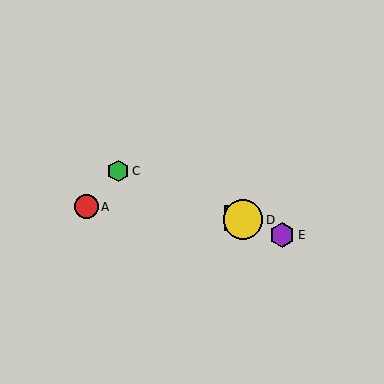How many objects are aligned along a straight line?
4 objects (B, C, D, E) are aligned along a straight line.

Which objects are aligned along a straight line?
Objects B, C, D, E are aligned along a straight line.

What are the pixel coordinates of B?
Object B is at (237, 218).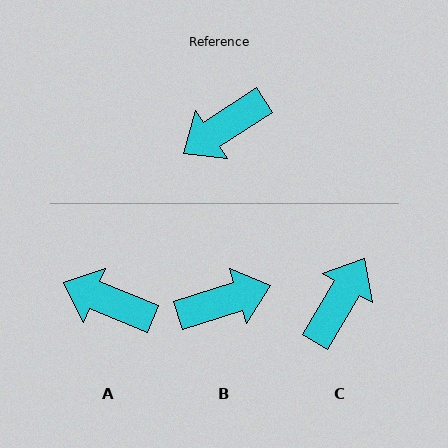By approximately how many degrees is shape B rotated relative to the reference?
Approximately 165 degrees counter-clockwise.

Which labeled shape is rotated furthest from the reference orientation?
B, about 165 degrees away.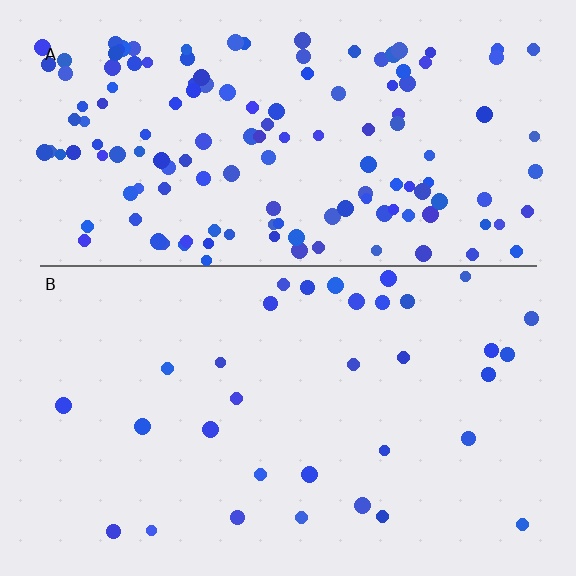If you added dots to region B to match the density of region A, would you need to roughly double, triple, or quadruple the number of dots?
Approximately quadruple.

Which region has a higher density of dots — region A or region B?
A (the top).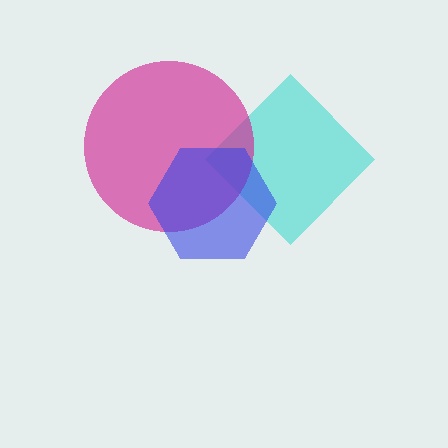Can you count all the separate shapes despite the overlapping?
Yes, there are 3 separate shapes.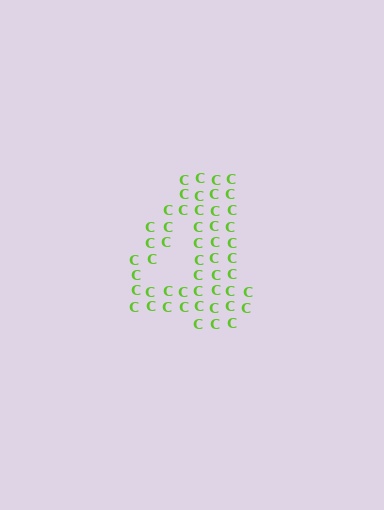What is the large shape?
The large shape is the digit 4.